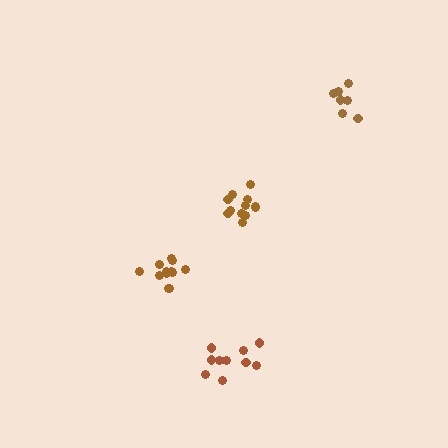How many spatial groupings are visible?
There are 4 spatial groupings.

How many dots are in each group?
Group 1: 12 dots, Group 2: 12 dots, Group 3: 7 dots, Group 4: 10 dots (41 total).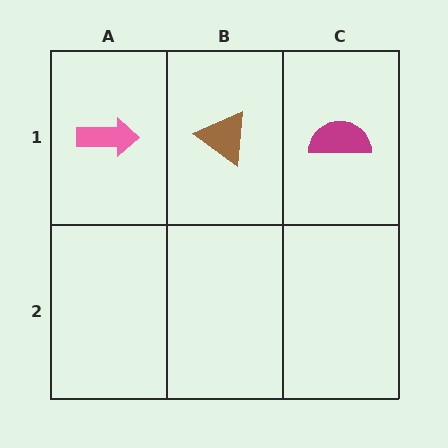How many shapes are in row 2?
0 shapes.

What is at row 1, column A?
A pink arrow.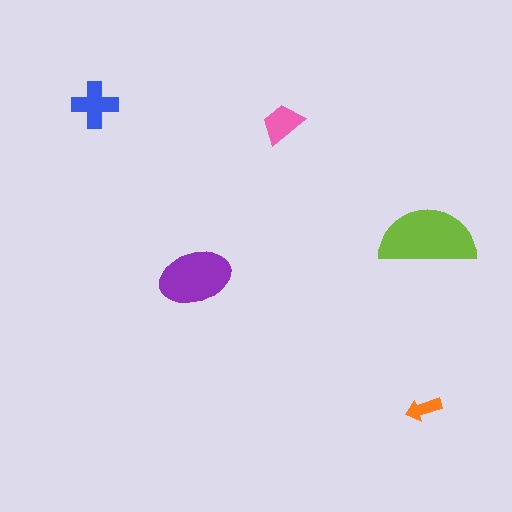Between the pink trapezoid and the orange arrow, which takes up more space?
The pink trapezoid.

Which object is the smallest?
The orange arrow.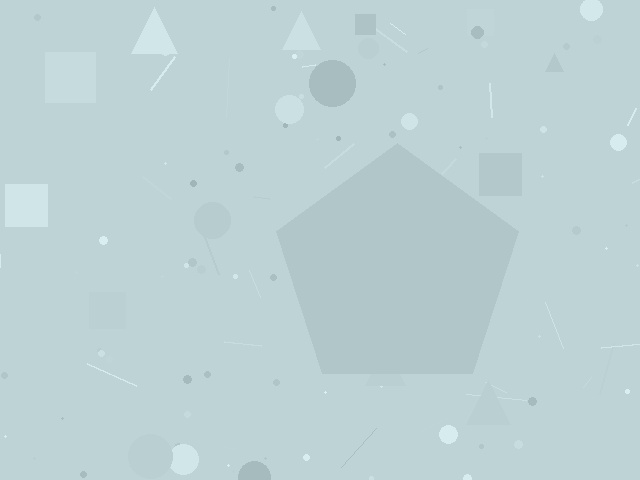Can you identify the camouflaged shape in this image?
The camouflaged shape is a pentagon.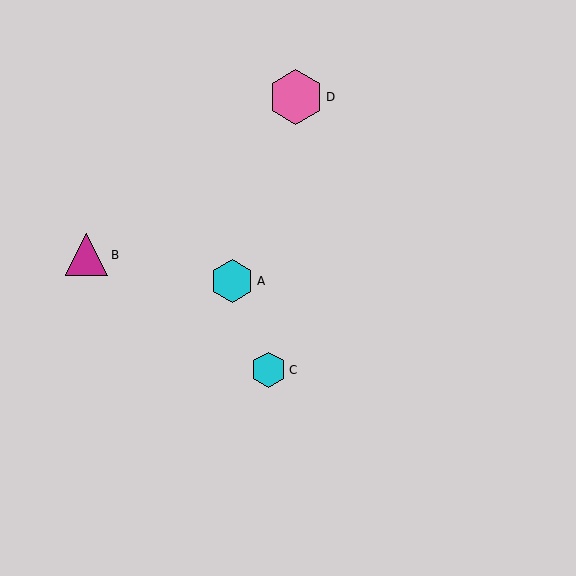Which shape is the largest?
The pink hexagon (labeled D) is the largest.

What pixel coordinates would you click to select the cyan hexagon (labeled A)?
Click at (232, 281) to select the cyan hexagon A.